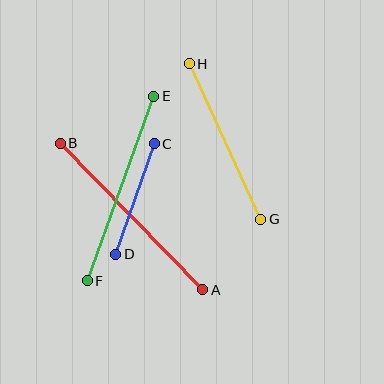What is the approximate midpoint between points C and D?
The midpoint is at approximately (135, 199) pixels.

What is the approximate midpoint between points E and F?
The midpoint is at approximately (120, 189) pixels.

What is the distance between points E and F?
The distance is approximately 196 pixels.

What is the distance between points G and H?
The distance is approximately 171 pixels.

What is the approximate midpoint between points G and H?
The midpoint is at approximately (225, 142) pixels.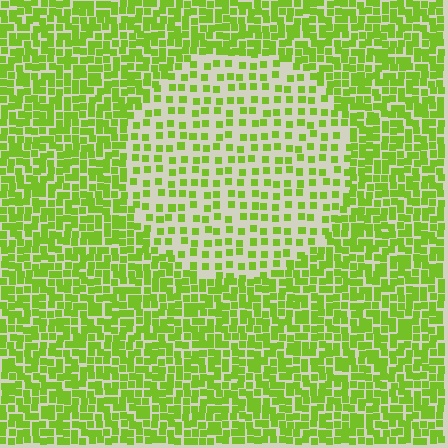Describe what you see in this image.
The image contains small lime elements arranged at two different densities. A circle-shaped region is visible where the elements are less densely packed than the surrounding area.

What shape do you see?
I see a circle.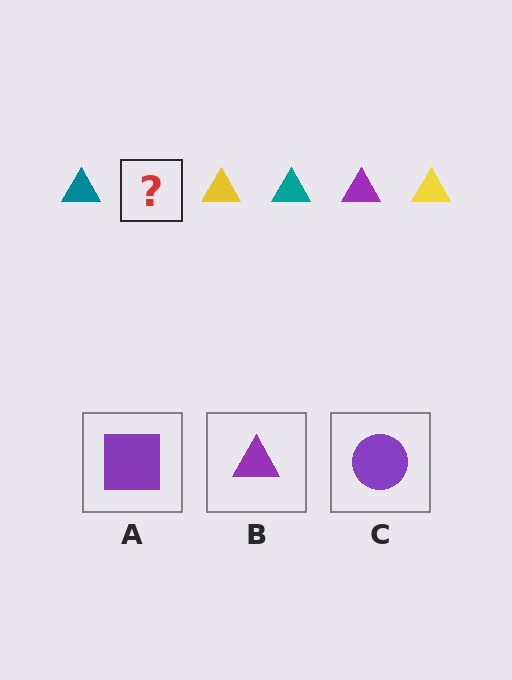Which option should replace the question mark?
Option B.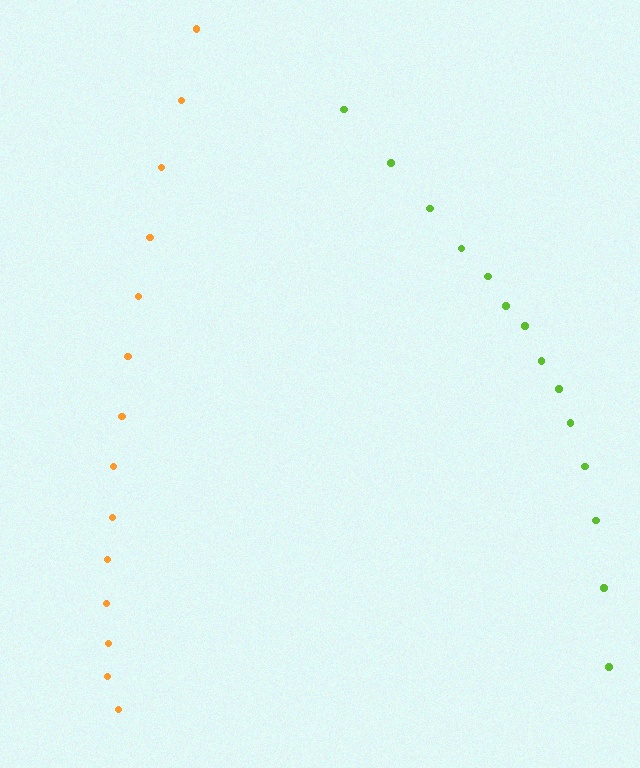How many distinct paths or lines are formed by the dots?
There are 2 distinct paths.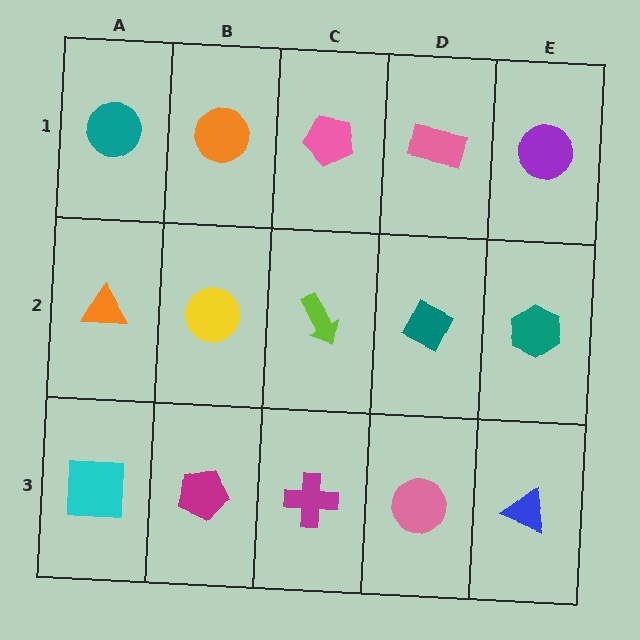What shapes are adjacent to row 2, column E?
A purple circle (row 1, column E), a blue triangle (row 3, column E), a teal diamond (row 2, column D).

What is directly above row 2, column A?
A teal circle.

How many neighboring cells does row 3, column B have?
3.